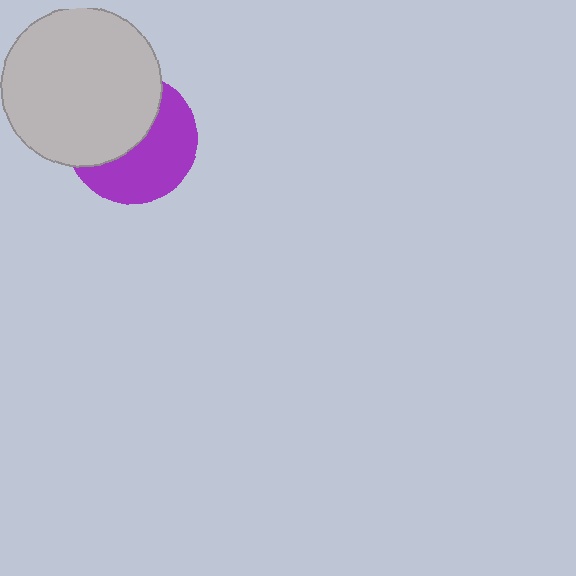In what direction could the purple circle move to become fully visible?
The purple circle could move toward the lower-right. That would shift it out from behind the light gray circle entirely.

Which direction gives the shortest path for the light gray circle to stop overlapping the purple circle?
Moving toward the upper-left gives the shortest separation.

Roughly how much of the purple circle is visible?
About half of it is visible (roughly 51%).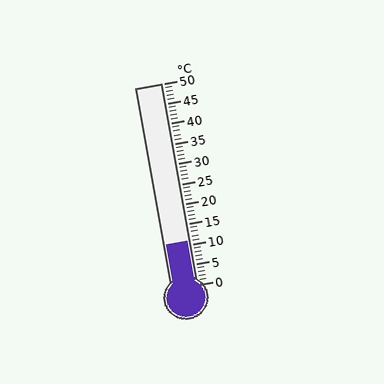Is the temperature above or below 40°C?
The temperature is below 40°C.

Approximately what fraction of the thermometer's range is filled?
The thermometer is filled to approximately 20% of its range.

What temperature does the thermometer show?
The thermometer shows approximately 11°C.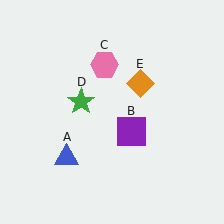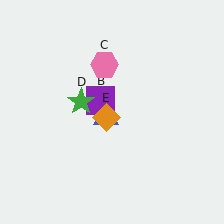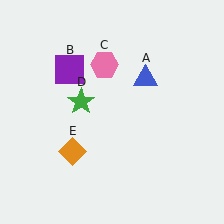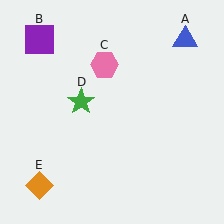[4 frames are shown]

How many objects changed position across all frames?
3 objects changed position: blue triangle (object A), purple square (object B), orange diamond (object E).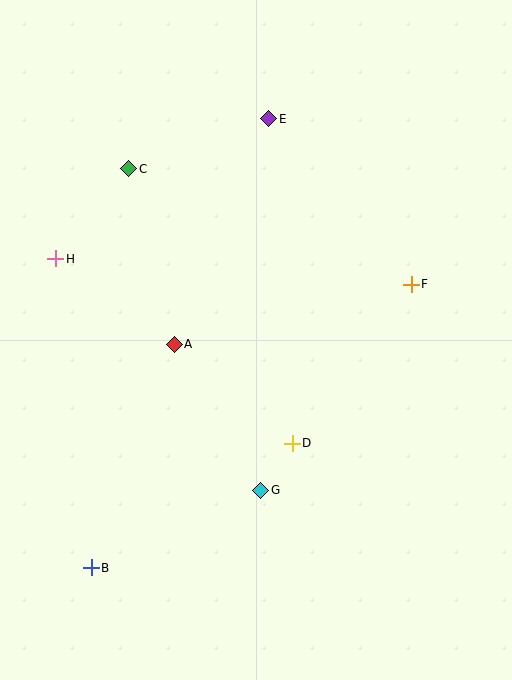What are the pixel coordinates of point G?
Point G is at (261, 490).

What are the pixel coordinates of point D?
Point D is at (292, 443).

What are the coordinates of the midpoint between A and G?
The midpoint between A and G is at (218, 417).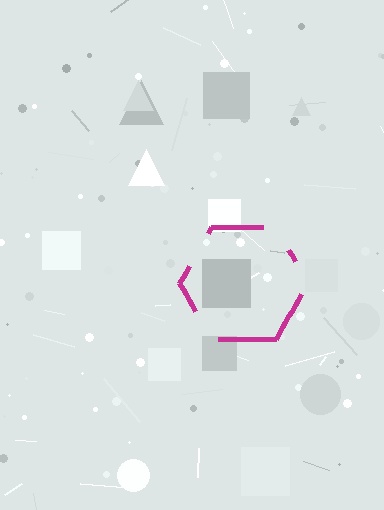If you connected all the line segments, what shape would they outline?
They would outline a hexagon.